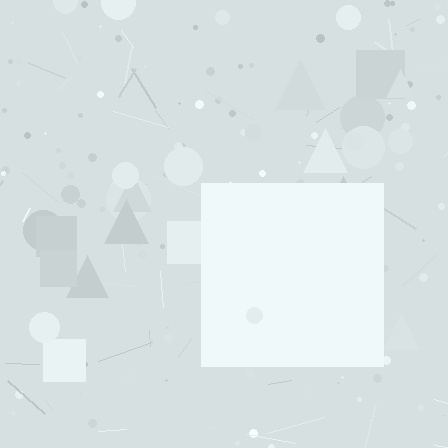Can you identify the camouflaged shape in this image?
The camouflaged shape is a square.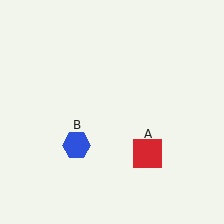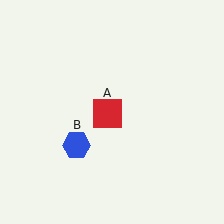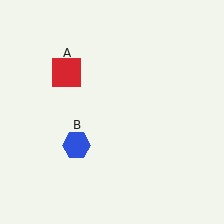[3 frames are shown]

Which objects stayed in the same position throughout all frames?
Blue hexagon (object B) remained stationary.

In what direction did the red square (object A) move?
The red square (object A) moved up and to the left.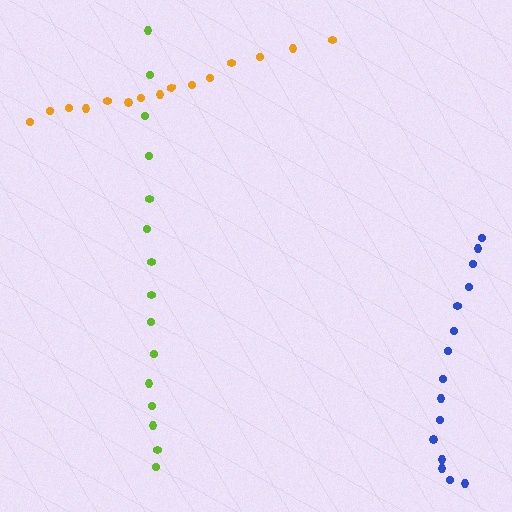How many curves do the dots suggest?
There are 3 distinct paths.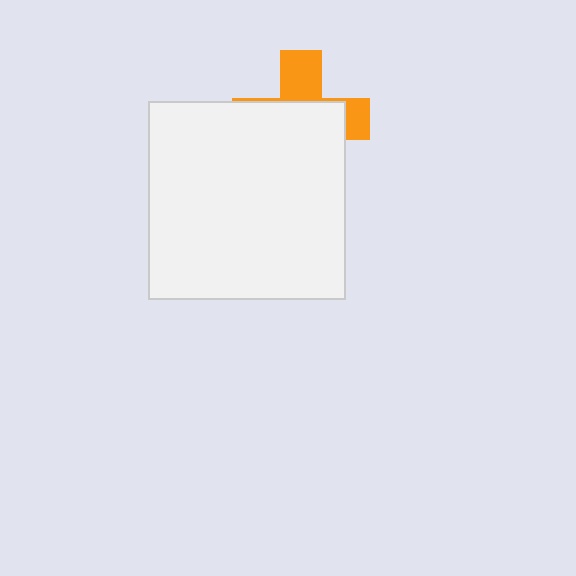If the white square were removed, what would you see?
You would see the complete orange cross.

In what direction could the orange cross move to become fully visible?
The orange cross could move up. That would shift it out from behind the white square entirely.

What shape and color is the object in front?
The object in front is a white square.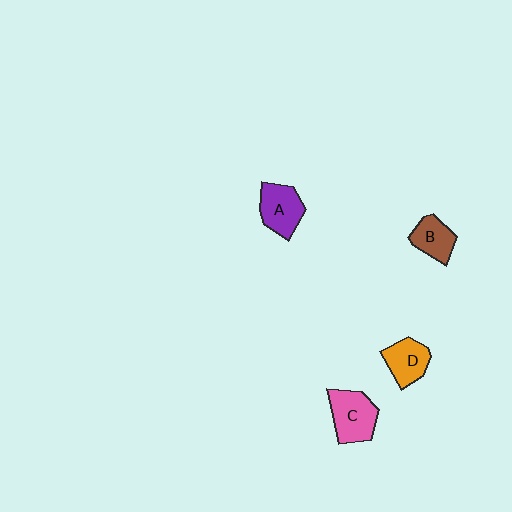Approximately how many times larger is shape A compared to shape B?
Approximately 1.3 times.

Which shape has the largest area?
Shape C (pink).